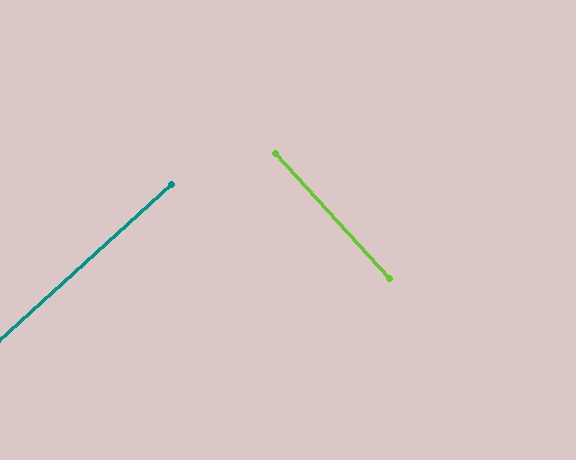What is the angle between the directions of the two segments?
Approximately 90 degrees.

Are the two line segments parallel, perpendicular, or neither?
Perpendicular — they meet at approximately 90°.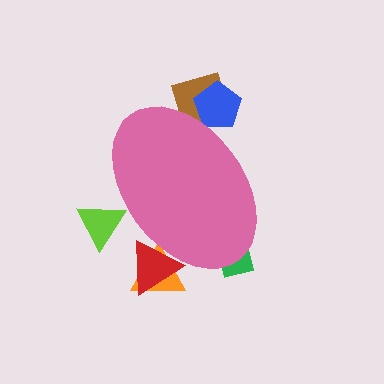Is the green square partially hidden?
Yes, the green square is partially hidden behind the pink ellipse.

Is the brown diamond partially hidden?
Yes, the brown diamond is partially hidden behind the pink ellipse.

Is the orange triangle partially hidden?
Yes, the orange triangle is partially hidden behind the pink ellipse.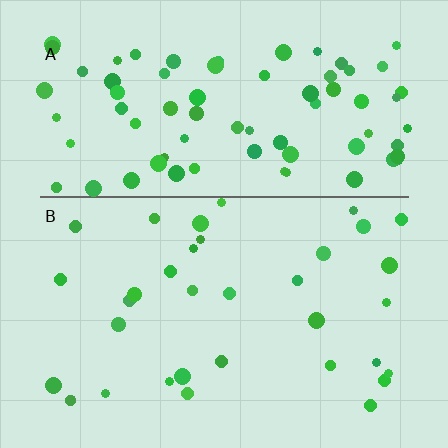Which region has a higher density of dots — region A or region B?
A (the top).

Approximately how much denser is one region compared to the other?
Approximately 2.2× — region A over region B.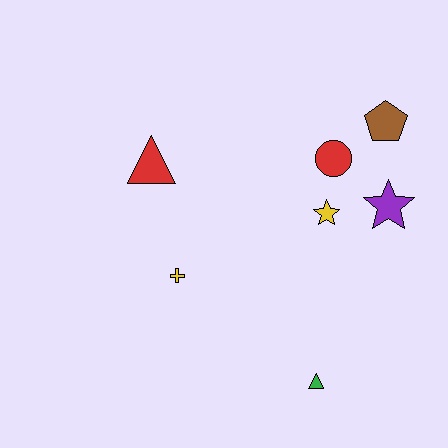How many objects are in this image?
There are 7 objects.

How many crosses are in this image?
There is 1 cross.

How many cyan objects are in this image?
There are no cyan objects.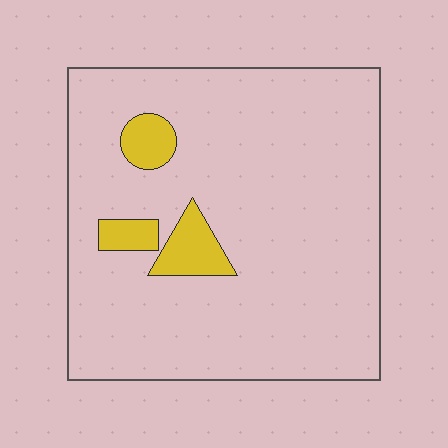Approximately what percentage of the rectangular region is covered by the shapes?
Approximately 10%.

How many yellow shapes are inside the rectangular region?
3.